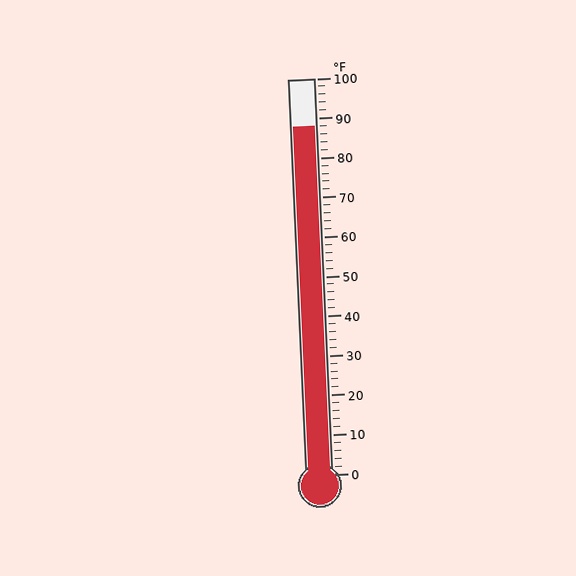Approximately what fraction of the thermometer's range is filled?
The thermometer is filled to approximately 90% of its range.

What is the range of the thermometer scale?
The thermometer scale ranges from 0°F to 100°F.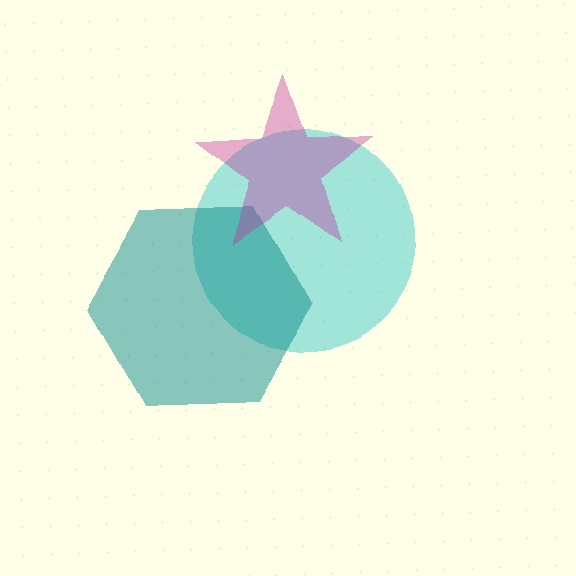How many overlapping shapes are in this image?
There are 3 overlapping shapes in the image.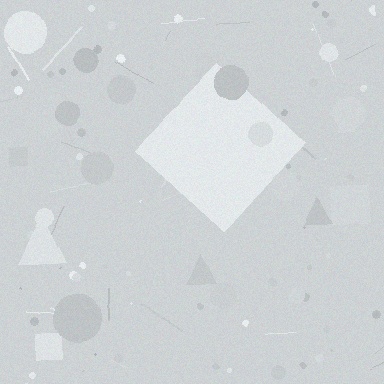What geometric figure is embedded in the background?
A diamond is embedded in the background.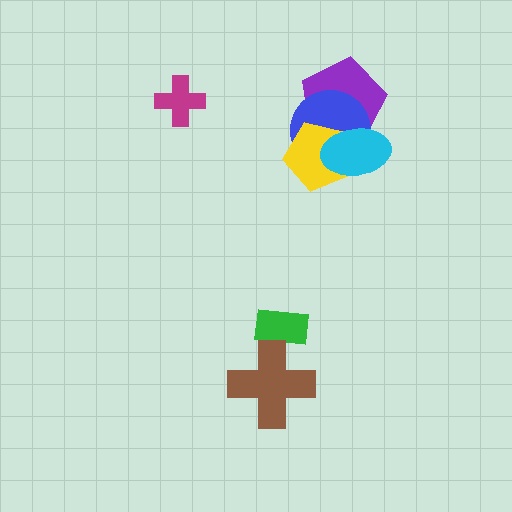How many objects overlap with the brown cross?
1 object overlaps with the brown cross.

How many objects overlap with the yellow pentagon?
3 objects overlap with the yellow pentagon.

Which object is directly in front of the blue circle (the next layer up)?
The yellow pentagon is directly in front of the blue circle.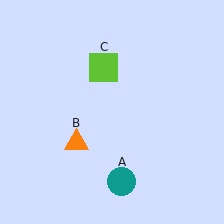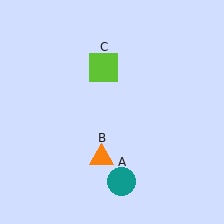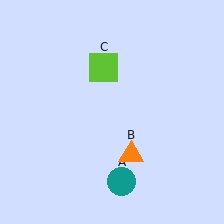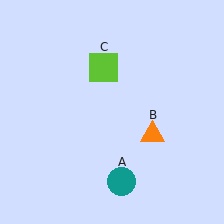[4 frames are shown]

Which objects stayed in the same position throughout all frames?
Teal circle (object A) and lime square (object C) remained stationary.